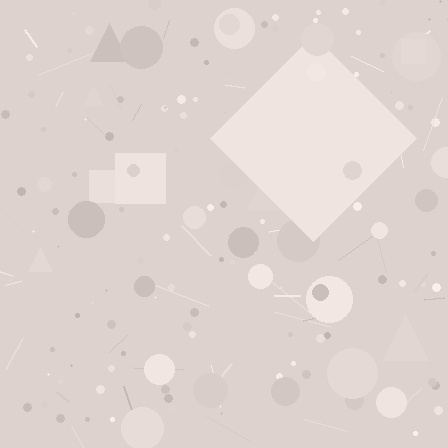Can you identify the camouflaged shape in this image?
The camouflaged shape is a diamond.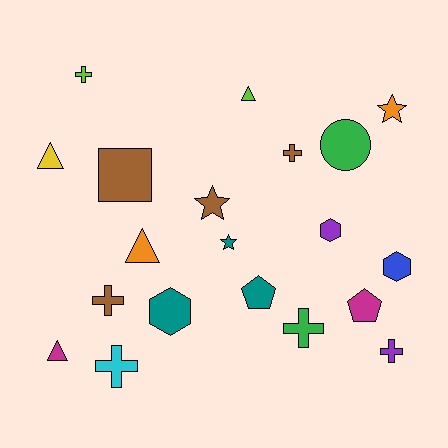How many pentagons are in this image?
There are 2 pentagons.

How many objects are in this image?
There are 20 objects.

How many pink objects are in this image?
There are no pink objects.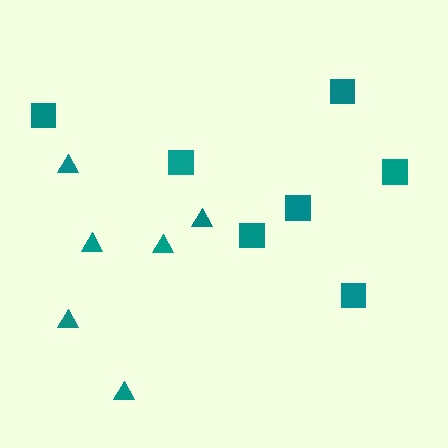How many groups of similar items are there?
There are 2 groups: one group of squares (7) and one group of triangles (6).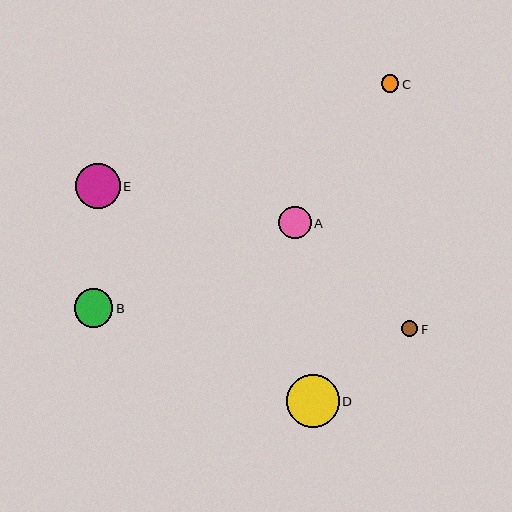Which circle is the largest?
Circle D is the largest with a size of approximately 53 pixels.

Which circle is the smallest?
Circle F is the smallest with a size of approximately 16 pixels.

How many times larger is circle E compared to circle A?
Circle E is approximately 1.4 times the size of circle A.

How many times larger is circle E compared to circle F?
Circle E is approximately 2.8 times the size of circle F.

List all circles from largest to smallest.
From largest to smallest: D, E, B, A, C, F.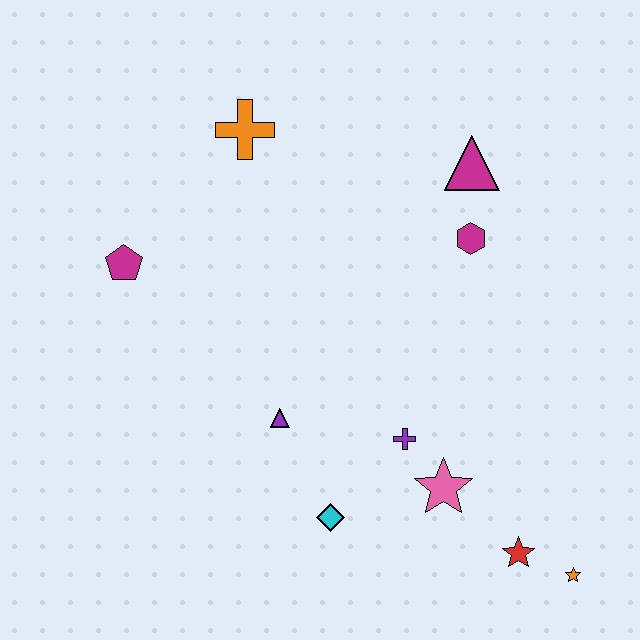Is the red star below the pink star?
Yes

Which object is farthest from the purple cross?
The orange cross is farthest from the purple cross.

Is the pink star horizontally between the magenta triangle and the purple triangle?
Yes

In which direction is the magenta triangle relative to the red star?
The magenta triangle is above the red star.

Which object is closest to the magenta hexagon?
The magenta triangle is closest to the magenta hexagon.